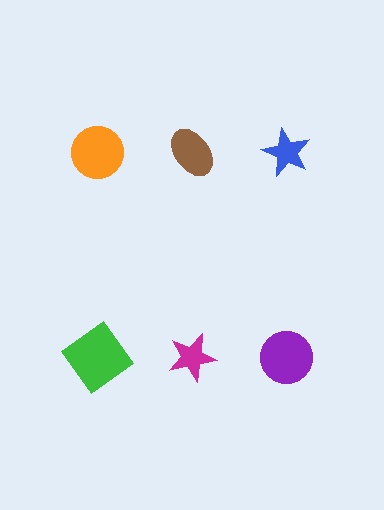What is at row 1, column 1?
An orange circle.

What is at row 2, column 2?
A magenta star.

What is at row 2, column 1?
A green diamond.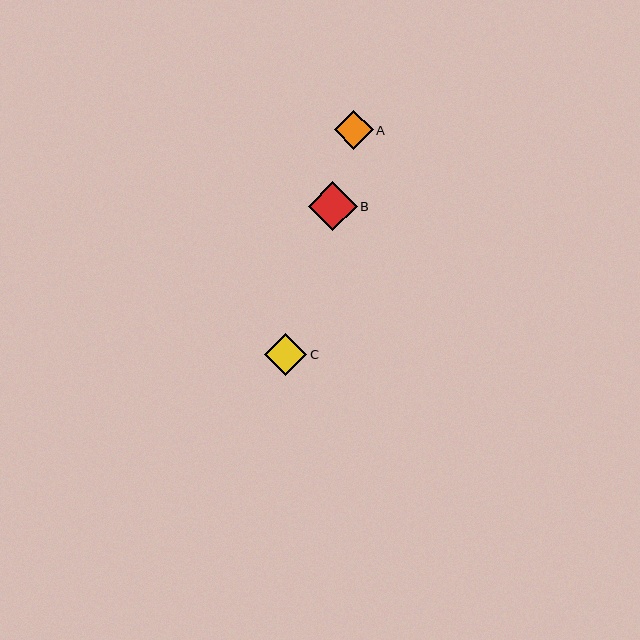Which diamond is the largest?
Diamond B is the largest with a size of approximately 49 pixels.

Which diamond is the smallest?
Diamond A is the smallest with a size of approximately 39 pixels.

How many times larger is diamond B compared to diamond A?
Diamond B is approximately 1.3 times the size of diamond A.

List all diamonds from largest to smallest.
From largest to smallest: B, C, A.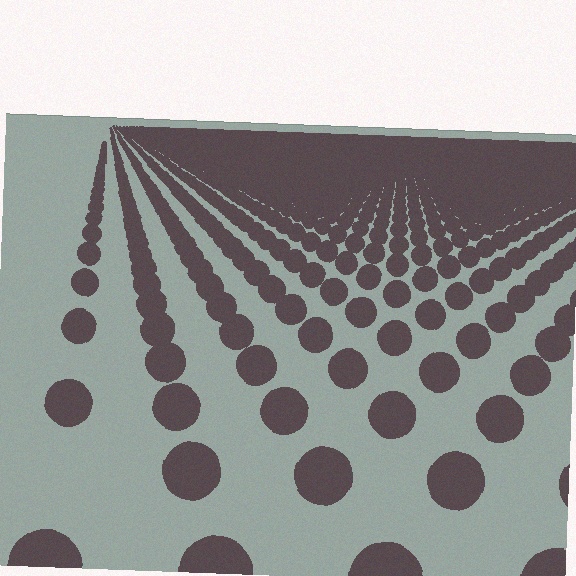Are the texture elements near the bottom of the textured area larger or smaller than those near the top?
Larger. Near the bottom, elements are closer to the viewer and appear at a bigger on-screen size.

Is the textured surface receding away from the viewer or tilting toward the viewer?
The surface is receding away from the viewer. Texture elements get smaller and denser toward the top.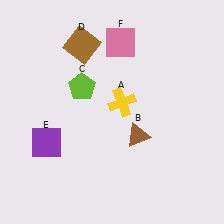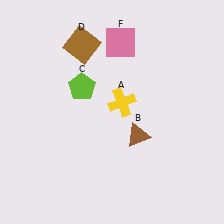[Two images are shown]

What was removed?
The purple square (E) was removed in Image 2.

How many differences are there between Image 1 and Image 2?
There is 1 difference between the two images.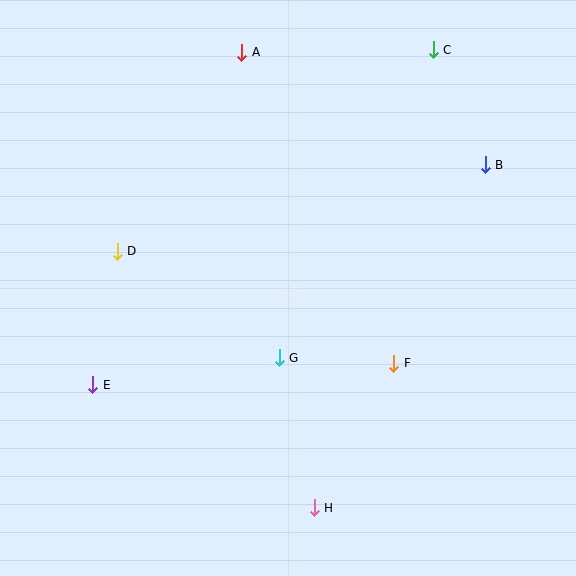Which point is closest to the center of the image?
Point G at (279, 358) is closest to the center.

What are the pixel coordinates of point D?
Point D is at (117, 251).